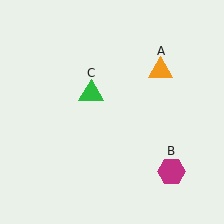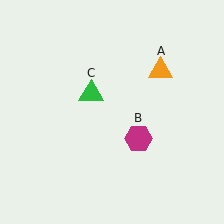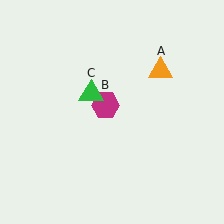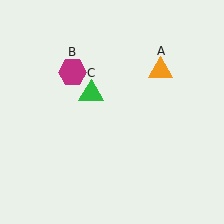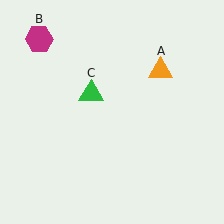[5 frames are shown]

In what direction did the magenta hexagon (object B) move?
The magenta hexagon (object B) moved up and to the left.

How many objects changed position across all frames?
1 object changed position: magenta hexagon (object B).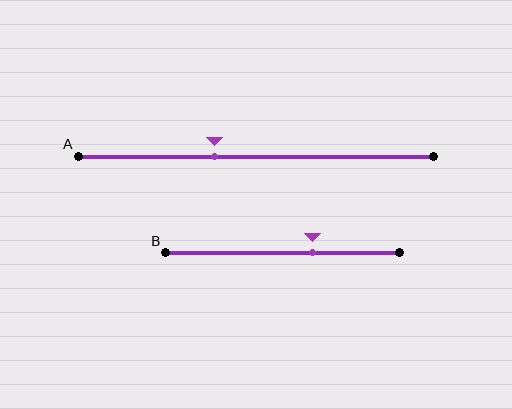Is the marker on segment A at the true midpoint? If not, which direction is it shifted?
No, the marker on segment A is shifted to the left by about 12% of the segment length.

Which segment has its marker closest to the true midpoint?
Segment A has its marker closest to the true midpoint.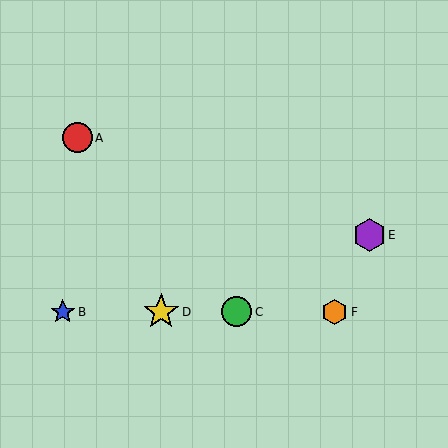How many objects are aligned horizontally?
4 objects (B, C, D, F) are aligned horizontally.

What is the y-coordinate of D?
Object D is at y≈312.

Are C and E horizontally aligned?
No, C is at y≈312 and E is at y≈235.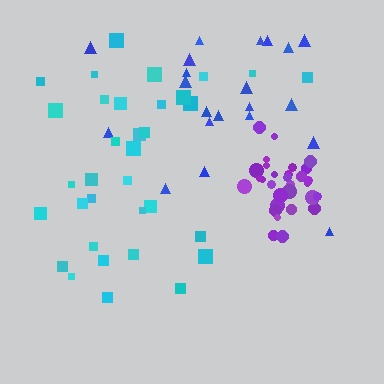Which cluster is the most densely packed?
Purple.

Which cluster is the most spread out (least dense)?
Blue.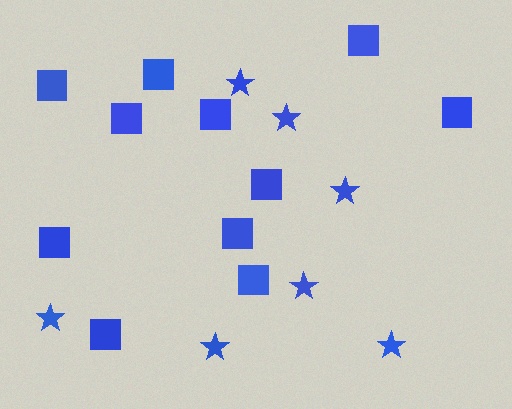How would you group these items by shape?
There are 2 groups: one group of stars (7) and one group of squares (11).